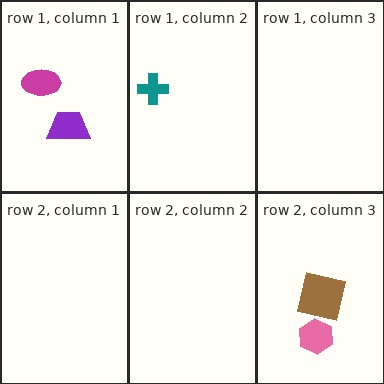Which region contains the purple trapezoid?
The row 1, column 1 region.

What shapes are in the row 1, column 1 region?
The magenta ellipse, the purple trapezoid.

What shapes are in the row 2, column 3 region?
The brown square, the pink hexagon.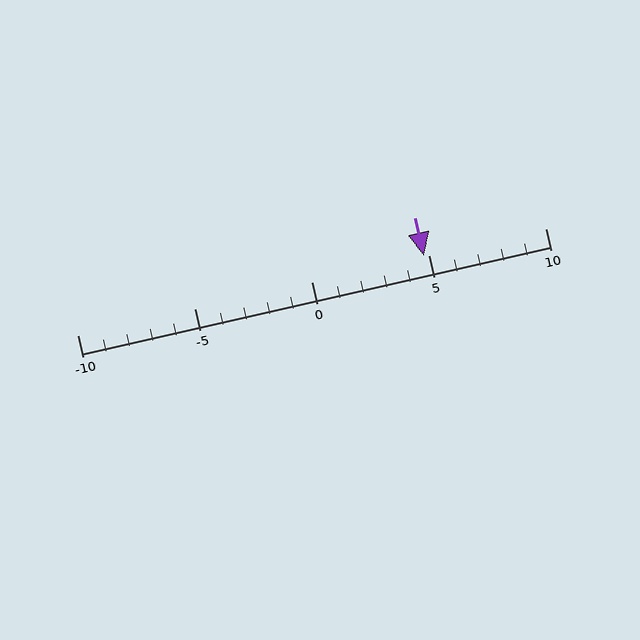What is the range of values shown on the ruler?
The ruler shows values from -10 to 10.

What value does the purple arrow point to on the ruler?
The purple arrow points to approximately 5.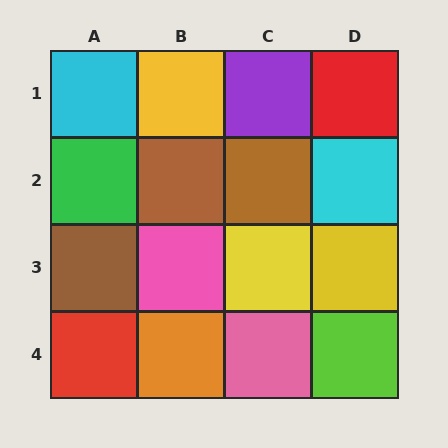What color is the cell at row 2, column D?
Cyan.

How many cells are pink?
2 cells are pink.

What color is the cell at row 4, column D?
Lime.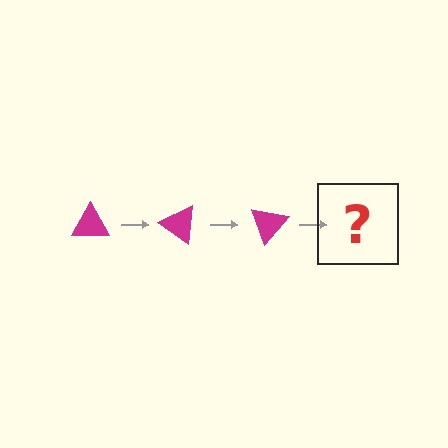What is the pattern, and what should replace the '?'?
The pattern is that the triangle rotates 35 degrees each step. The '?' should be a magenta triangle rotated 105 degrees.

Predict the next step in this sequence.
The next step is a magenta triangle rotated 105 degrees.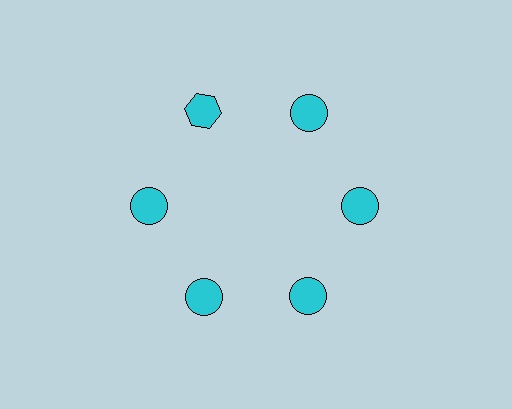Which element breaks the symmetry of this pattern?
The cyan hexagon at roughly the 11 o'clock position breaks the symmetry. All other shapes are cyan circles.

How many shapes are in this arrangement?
There are 6 shapes arranged in a ring pattern.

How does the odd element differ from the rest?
It has a different shape: hexagon instead of circle.